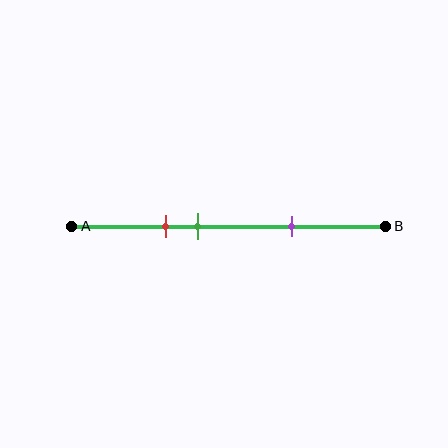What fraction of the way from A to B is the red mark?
The red mark is approximately 30% (0.3) of the way from A to B.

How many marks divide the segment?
There are 3 marks dividing the segment.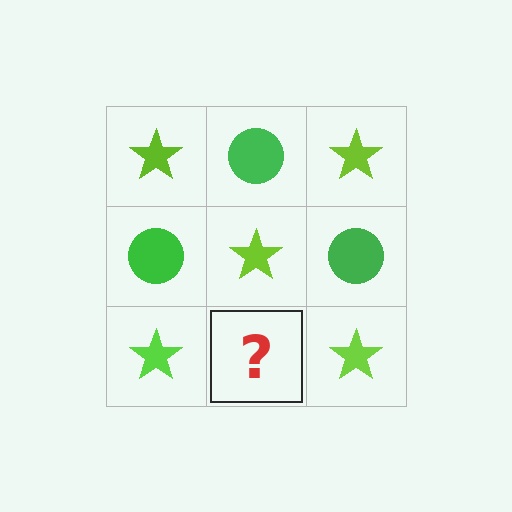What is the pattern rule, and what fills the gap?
The rule is that it alternates lime star and green circle in a checkerboard pattern. The gap should be filled with a green circle.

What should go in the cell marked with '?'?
The missing cell should contain a green circle.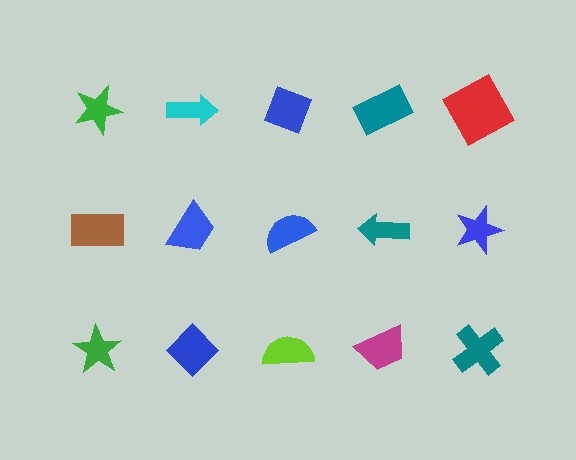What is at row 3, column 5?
A teal cross.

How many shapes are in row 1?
5 shapes.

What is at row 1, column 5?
A red square.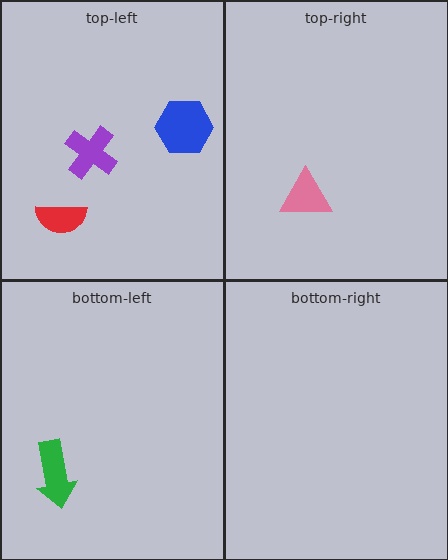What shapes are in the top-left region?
The red semicircle, the blue hexagon, the purple cross.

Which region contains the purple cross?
The top-left region.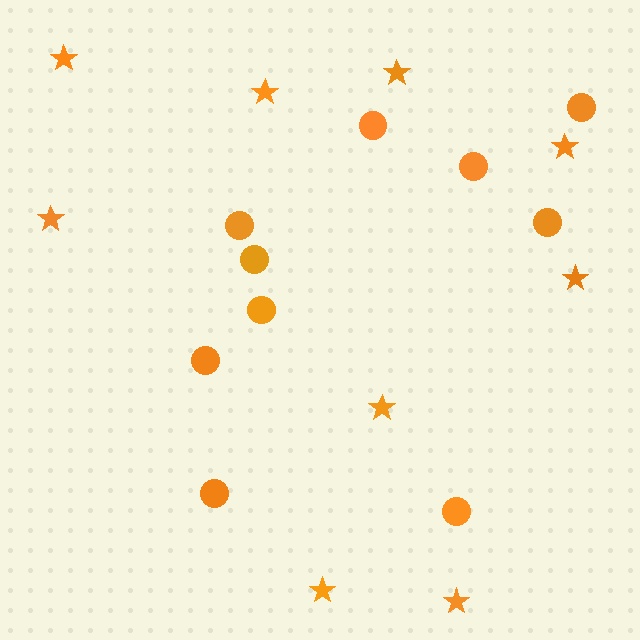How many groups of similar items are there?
There are 2 groups: one group of circles (10) and one group of stars (9).